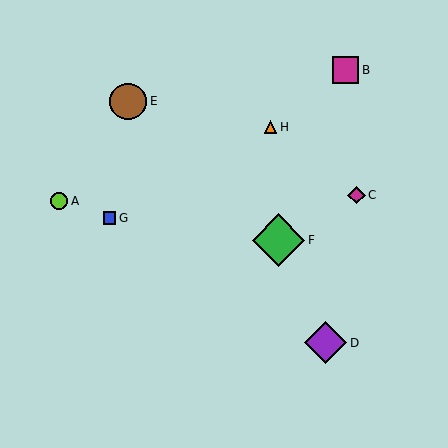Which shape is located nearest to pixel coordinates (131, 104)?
The brown circle (labeled E) at (128, 101) is nearest to that location.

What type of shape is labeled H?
Shape H is an orange triangle.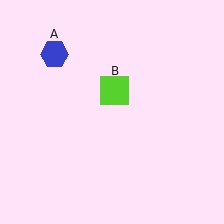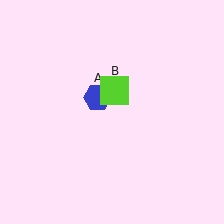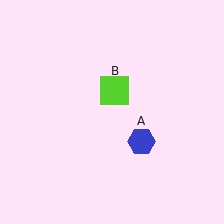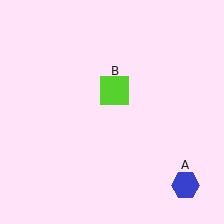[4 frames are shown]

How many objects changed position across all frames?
1 object changed position: blue hexagon (object A).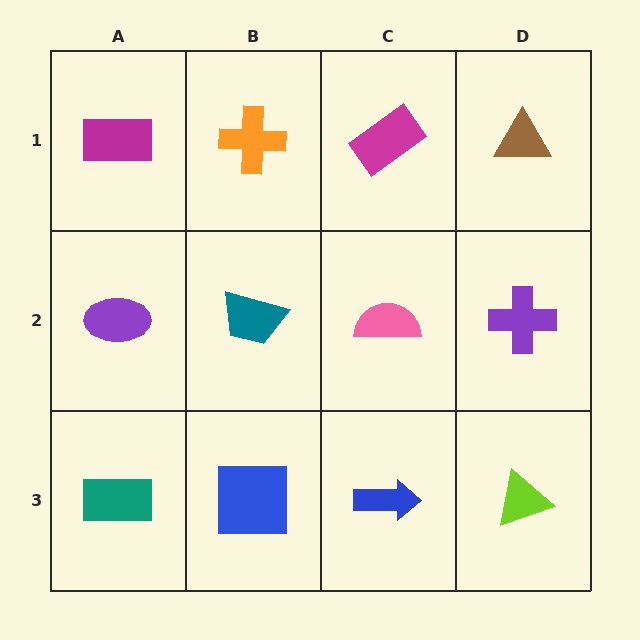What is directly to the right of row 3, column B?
A blue arrow.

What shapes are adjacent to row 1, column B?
A teal trapezoid (row 2, column B), a magenta rectangle (row 1, column A), a magenta rectangle (row 1, column C).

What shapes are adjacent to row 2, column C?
A magenta rectangle (row 1, column C), a blue arrow (row 3, column C), a teal trapezoid (row 2, column B), a purple cross (row 2, column D).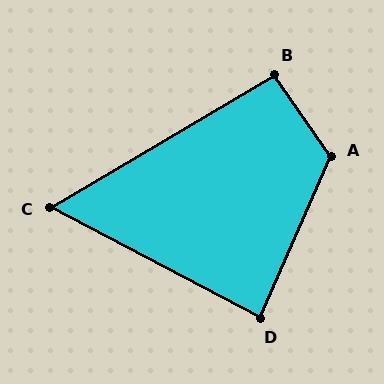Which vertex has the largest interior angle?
A, at approximately 122 degrees.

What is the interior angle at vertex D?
Approximately 86 degrees (approximately right).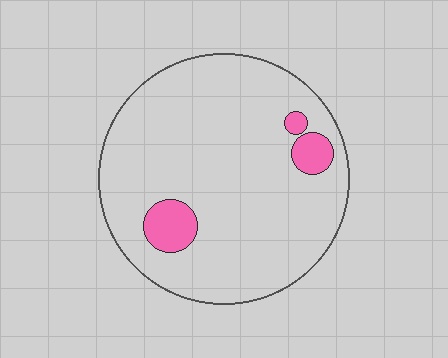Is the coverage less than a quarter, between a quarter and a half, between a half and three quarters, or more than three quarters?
Less than a quarter.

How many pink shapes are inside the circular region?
3.